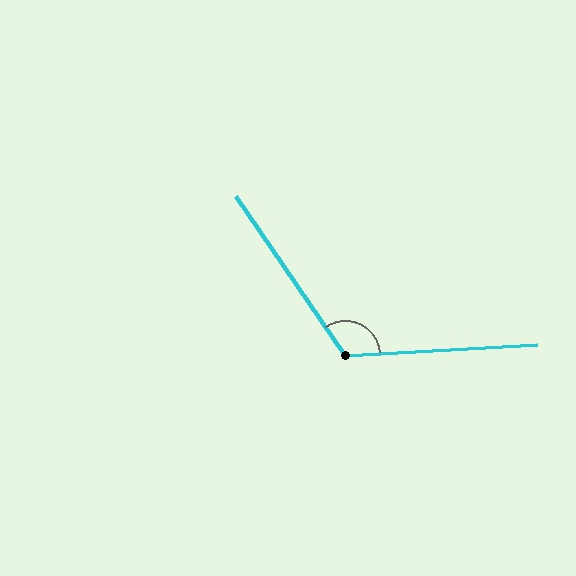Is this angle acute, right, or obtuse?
It is obtuse.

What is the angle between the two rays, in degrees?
Approximately 121 degrees.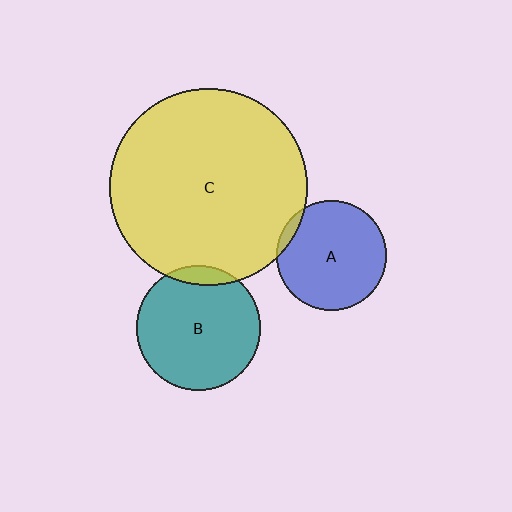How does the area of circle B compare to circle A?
Approximately 1.3 times.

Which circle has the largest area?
Circle C (yellow).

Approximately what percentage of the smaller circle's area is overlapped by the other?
Approximately 5%.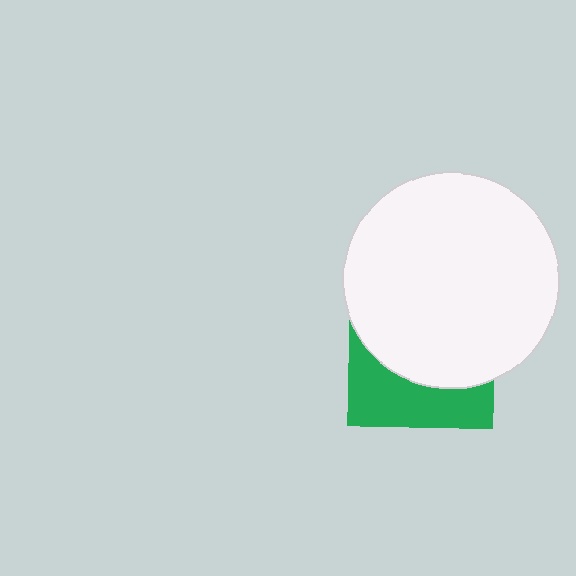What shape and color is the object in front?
The object in front is a white circle.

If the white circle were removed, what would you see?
You would see the complete green square.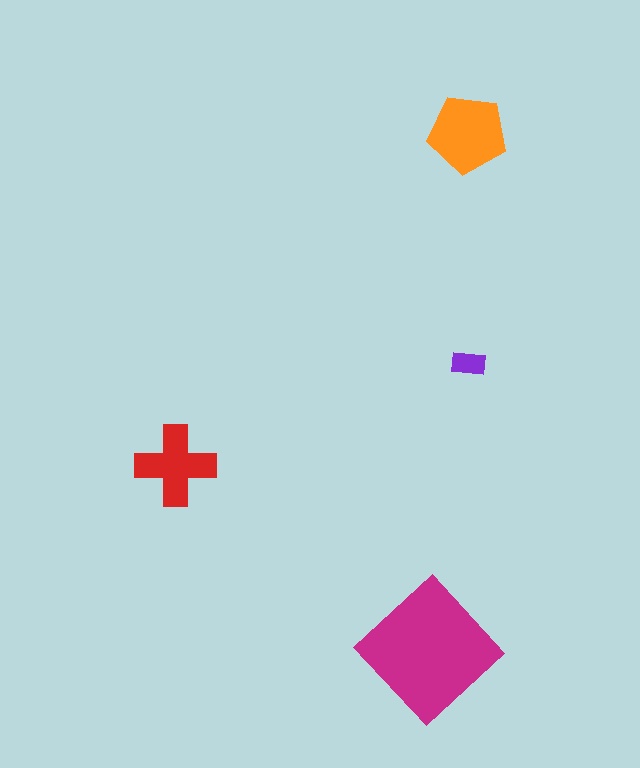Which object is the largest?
The magenta diamond.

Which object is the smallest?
The purple rectangle.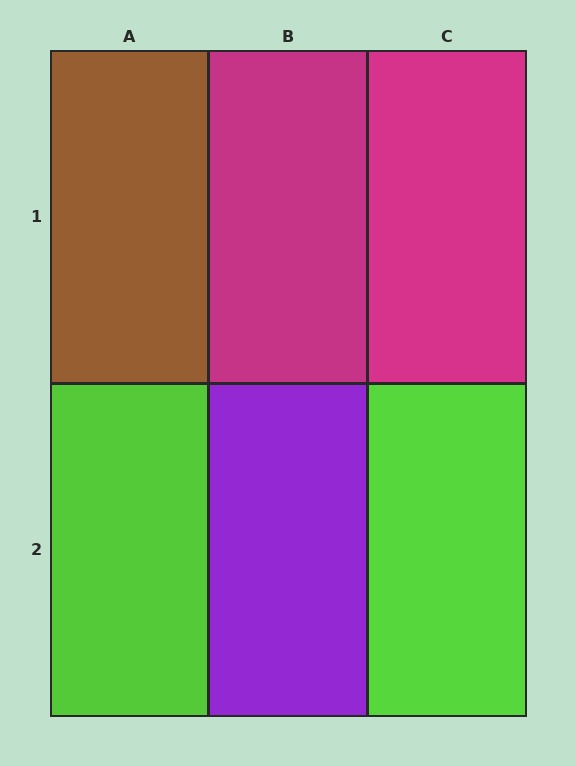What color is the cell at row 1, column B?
Magenta.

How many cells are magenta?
2 cells are magenta.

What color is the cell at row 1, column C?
Magenta.